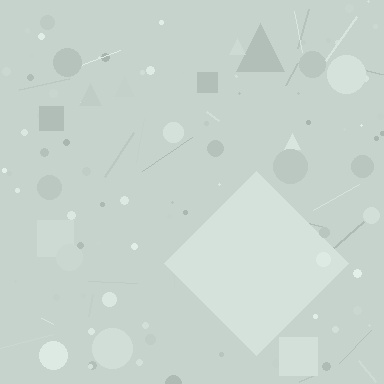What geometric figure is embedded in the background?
A diamond is embedded in the background.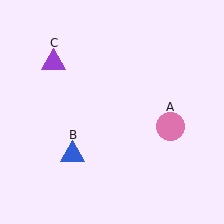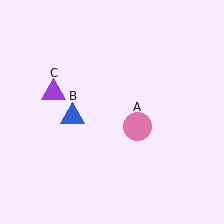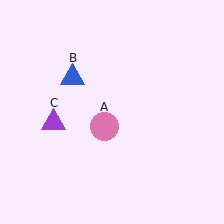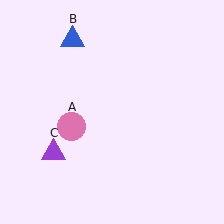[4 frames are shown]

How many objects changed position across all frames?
3 objects changed position: pink circle (object A), blue triangle (object B), purple triangle (object C).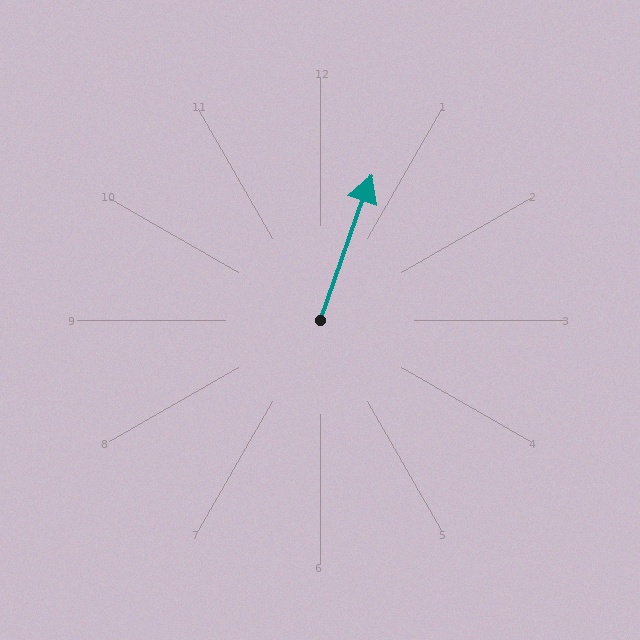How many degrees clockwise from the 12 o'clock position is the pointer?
Approximately 20 degrees.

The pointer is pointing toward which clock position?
Roughly 1 o'clock.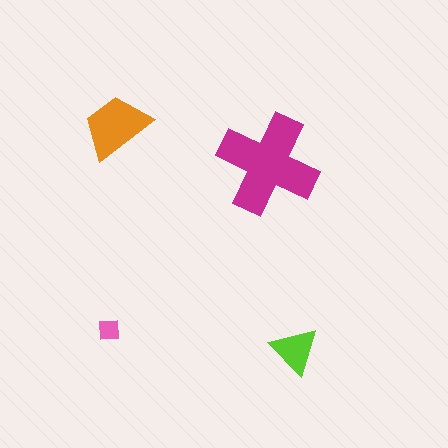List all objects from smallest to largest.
The pink square, the lime triangle, the orange trapezoid, the magenta cross.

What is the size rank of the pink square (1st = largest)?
4th.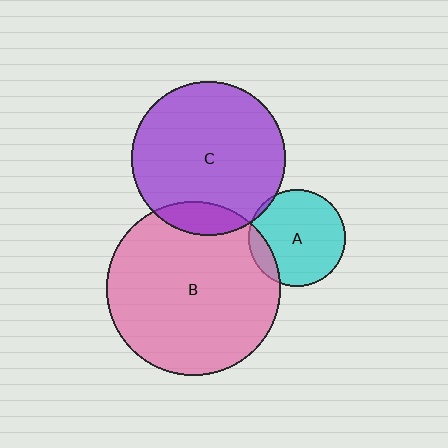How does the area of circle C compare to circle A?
Approximately 2.5 times.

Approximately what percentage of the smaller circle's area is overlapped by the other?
Approximately 10%.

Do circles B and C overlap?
Yes.